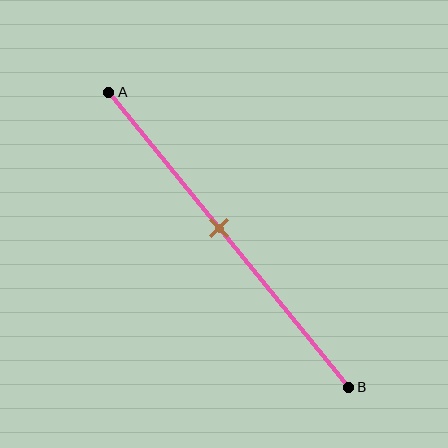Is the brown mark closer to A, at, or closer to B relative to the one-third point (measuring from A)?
The brown mark is closer to point B than the one-third point of segment AB.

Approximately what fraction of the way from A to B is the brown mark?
The brown mark is approximately 45% of the way from A to B.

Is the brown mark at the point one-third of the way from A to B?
No, the mark is at about 45% from A, not at the 33% one-third point.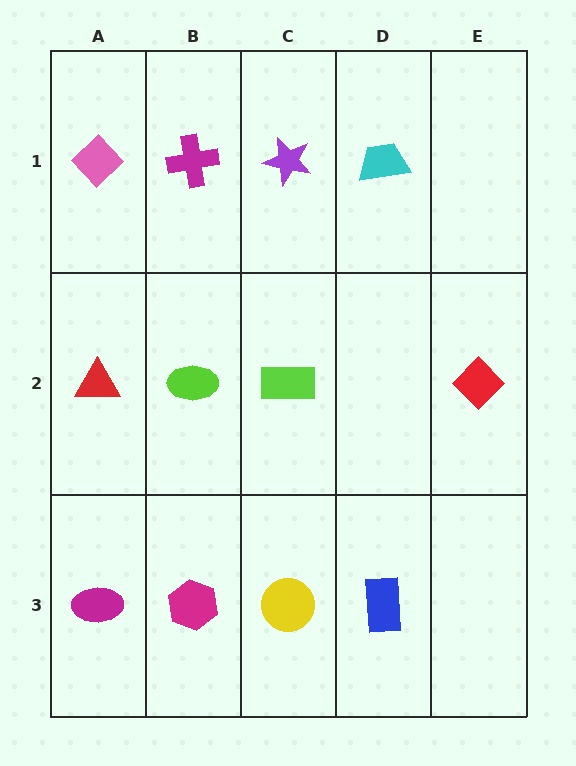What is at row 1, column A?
A pink diamond.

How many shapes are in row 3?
4 shapes.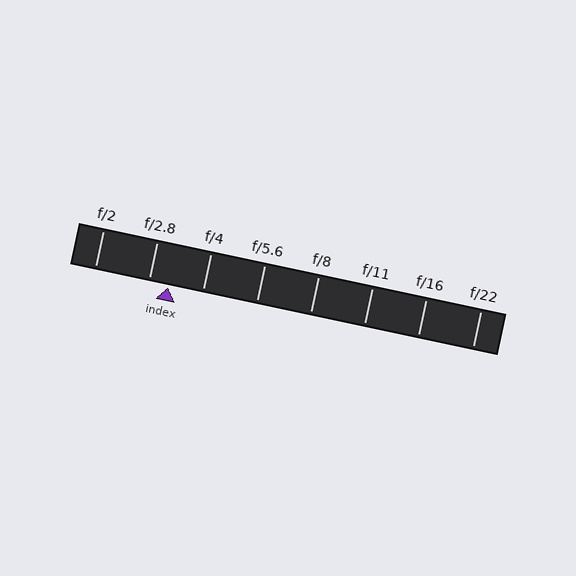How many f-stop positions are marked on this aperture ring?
There are 8 f-stop positions marked.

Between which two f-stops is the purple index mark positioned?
The index mark is between f/2.8 and f/4.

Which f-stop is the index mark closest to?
The index mark is closest to f/2.8.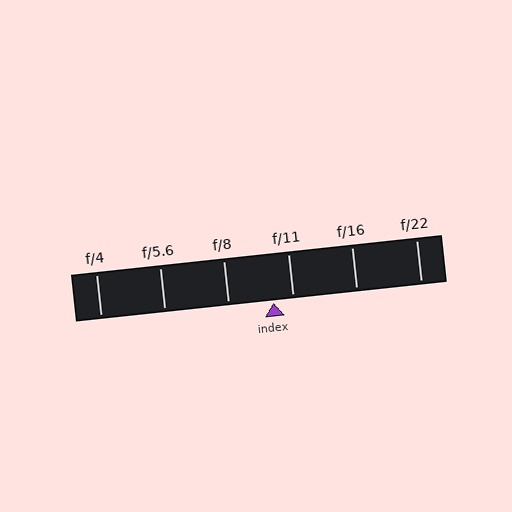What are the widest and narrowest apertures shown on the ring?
The widest aperture shown is f/4 and the narrowest is f/22.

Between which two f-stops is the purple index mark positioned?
The index mark is between f/8 and f/11.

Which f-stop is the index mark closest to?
The index mark is closest to f/11.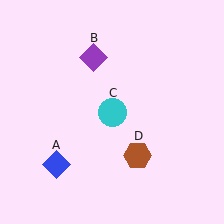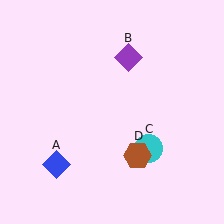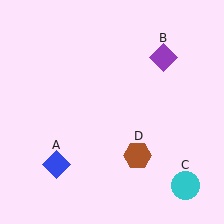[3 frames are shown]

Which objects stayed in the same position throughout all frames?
Blue diamond (object A) and brown hexagon (object D) remained stationary.